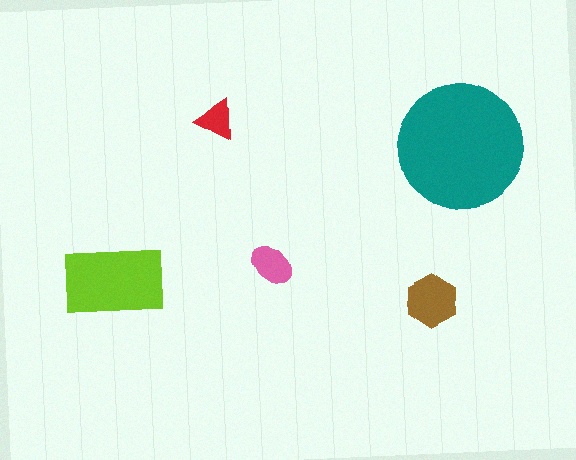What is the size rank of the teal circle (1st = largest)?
1st.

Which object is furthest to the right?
The teal circle is rightmost.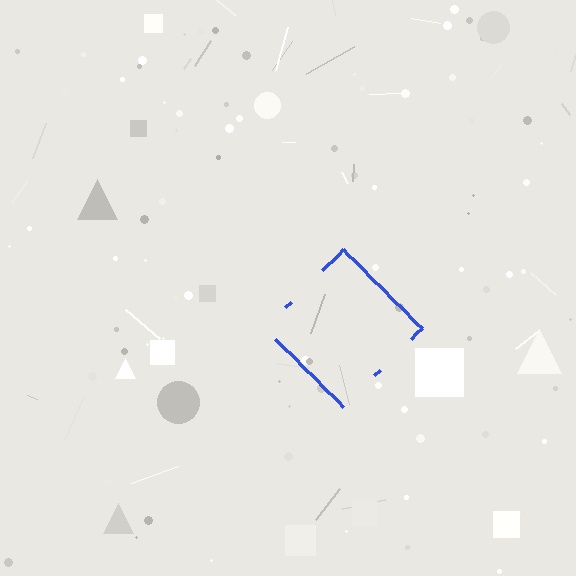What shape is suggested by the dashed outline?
The dashed outline suggests a diamond.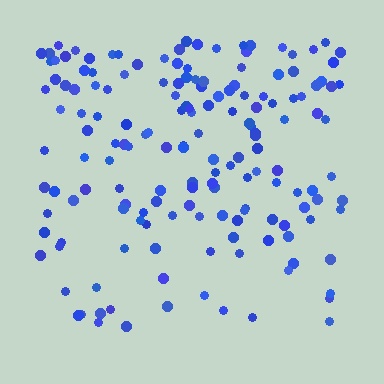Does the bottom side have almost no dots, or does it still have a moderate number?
Still a moderate number, just noticeably fewer than the top.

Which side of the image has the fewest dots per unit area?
The bottom.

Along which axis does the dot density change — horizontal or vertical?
Vertical.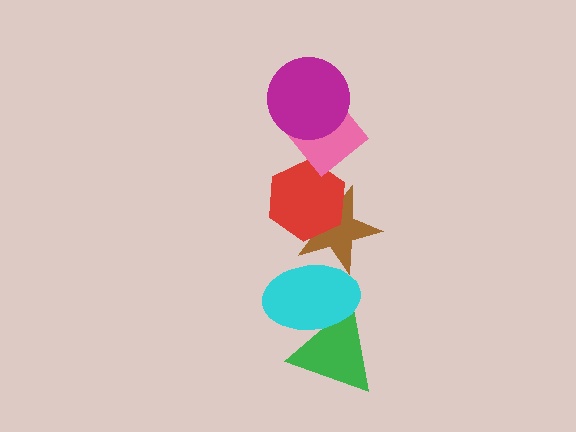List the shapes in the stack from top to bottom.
From top to bottom: the magenta circle, the pink diamond, the red hexagon, the brown star, the cyan ellipse, the green triangle.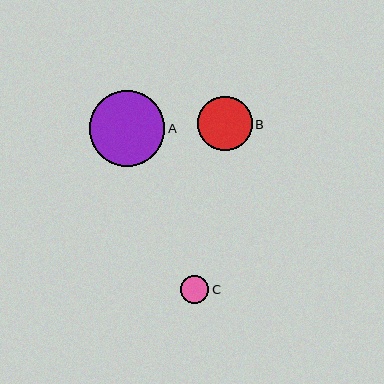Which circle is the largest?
Circle A is the largest with a size of approximately 76 pixels.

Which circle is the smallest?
Circle C is the smallest with a size of approximately 28 pixels.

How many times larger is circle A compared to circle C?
Circle A is approximately 2.7 times the size of circle C.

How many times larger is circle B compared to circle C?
Circle B is approximately 2.0 times the size of circle C.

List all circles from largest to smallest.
From largest to smallest: A, B, C.